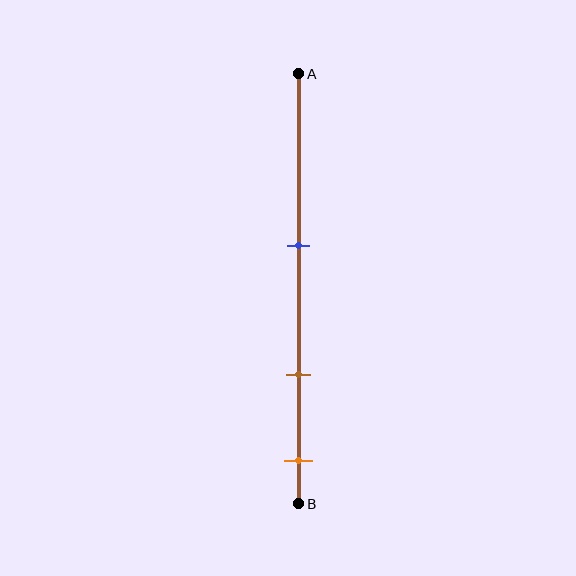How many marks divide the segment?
There are 3 marks dividing the segment.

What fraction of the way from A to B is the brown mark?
The brown mark is approximately 70% (0.7) of the way from A to B.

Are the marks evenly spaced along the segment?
Yes, the marks are approximately evenly spaced.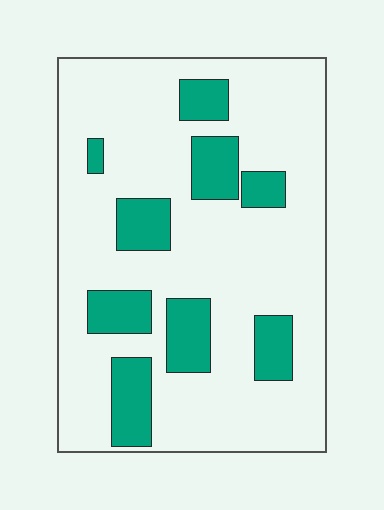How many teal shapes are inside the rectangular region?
9.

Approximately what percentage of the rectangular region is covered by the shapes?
Approximately 20%.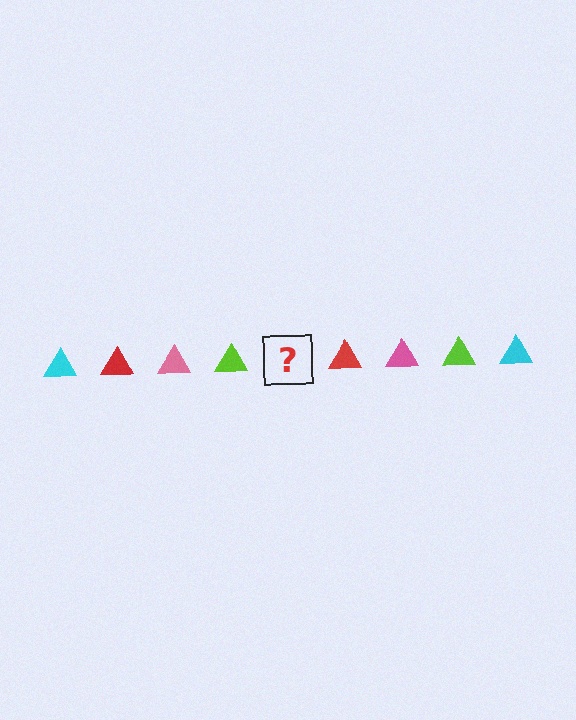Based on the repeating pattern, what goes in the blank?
The blank should be a cyan triangle.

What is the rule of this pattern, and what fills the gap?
The rule is that the pattern cycles through cyan, red, pink, lime triangles. The gap should be filled with a cyan triangle.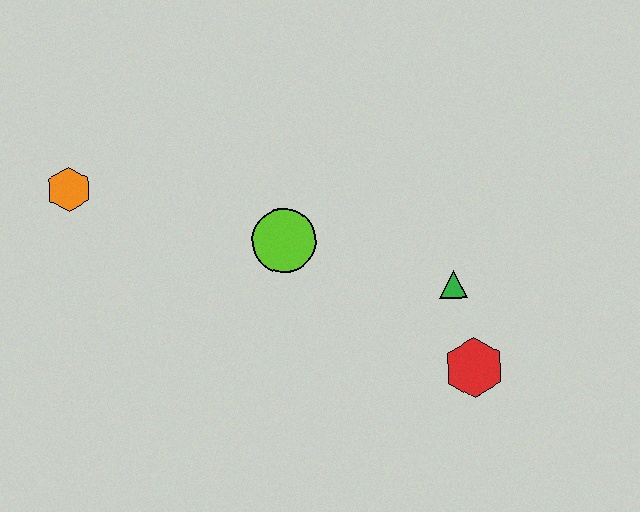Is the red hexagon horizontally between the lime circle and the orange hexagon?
No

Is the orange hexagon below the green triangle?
No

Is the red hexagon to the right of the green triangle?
Yes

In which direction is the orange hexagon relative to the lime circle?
The orange hexagon is to the left of the lime circle.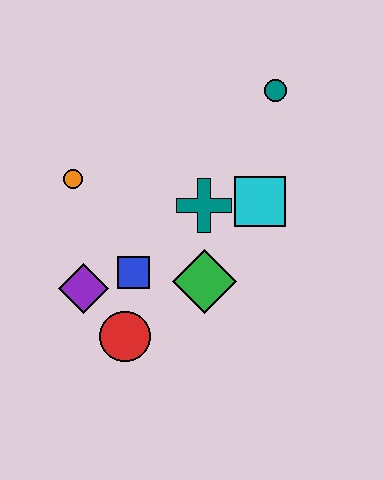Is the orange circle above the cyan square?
Yes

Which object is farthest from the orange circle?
The teal circle is farthest from the orange circle.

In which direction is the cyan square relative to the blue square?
The cyan square is to the right of the blue square.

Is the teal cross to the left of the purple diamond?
No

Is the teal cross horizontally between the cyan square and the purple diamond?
Yes